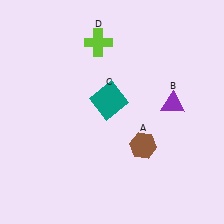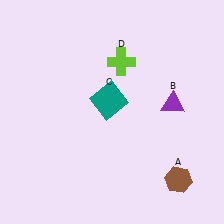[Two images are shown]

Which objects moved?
The objects that moved are: the brown hexagon (A), the lime cross (D).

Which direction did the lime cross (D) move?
The lime cross (D) moved right.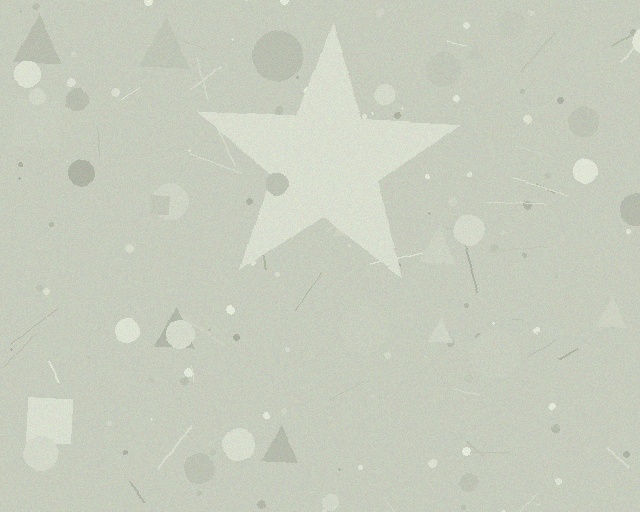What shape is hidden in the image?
A star is hidden in the image.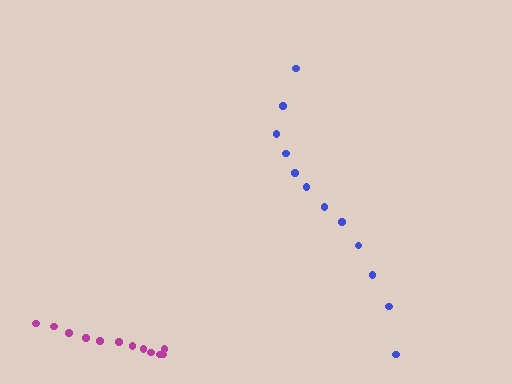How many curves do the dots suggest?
There are 2 distinct paths.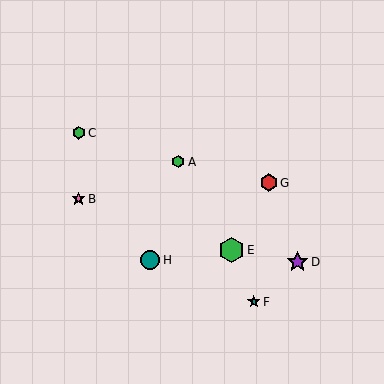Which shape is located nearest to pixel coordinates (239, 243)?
The green hexagon (labeled E) at (231, 250) is nearest to that location.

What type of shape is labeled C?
Shape C is a green hexagon.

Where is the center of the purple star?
The center of the purple star is at (298, 262).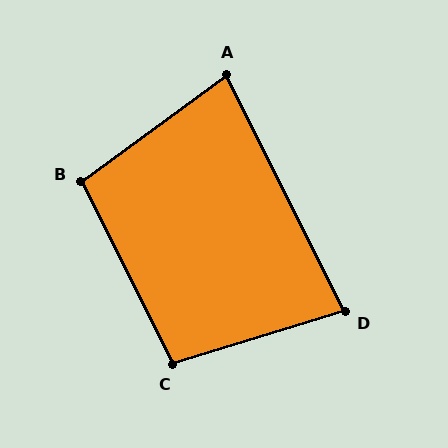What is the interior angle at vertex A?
Approximately 80 degrees (acute).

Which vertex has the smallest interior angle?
D, at approximately 80 degrees.